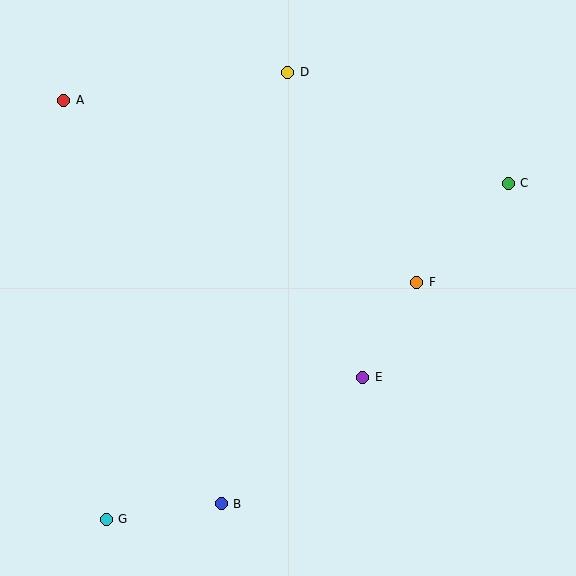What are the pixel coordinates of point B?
Point B is at (221, 504).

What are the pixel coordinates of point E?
Point E is at (363, 377).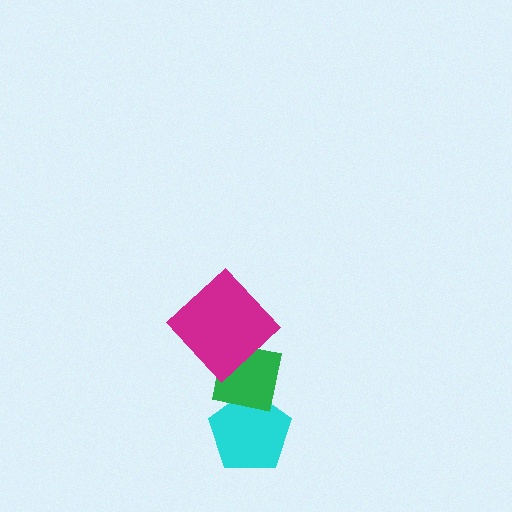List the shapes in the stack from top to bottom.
From top to bottom: the magenta diamond, the green square, the cyan pentagon.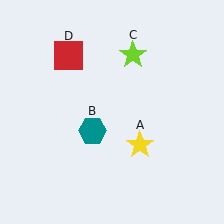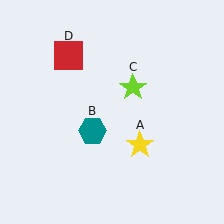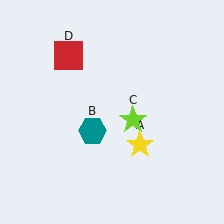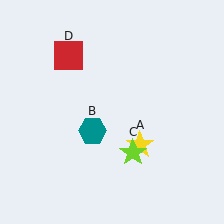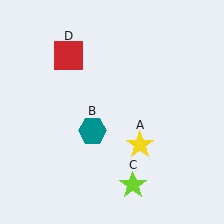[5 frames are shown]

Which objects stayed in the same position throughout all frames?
Yellow star (object A) and teal hexagon (object B) and red square (object D) remained stationary.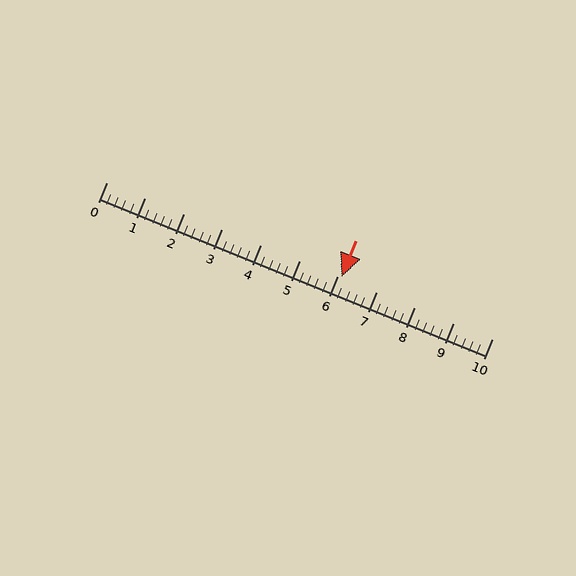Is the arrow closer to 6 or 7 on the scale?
The arrow is closer to 6.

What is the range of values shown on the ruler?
The ruler shows values from 0 to 10.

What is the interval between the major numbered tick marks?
The major tick marks are spaced 1 units apart.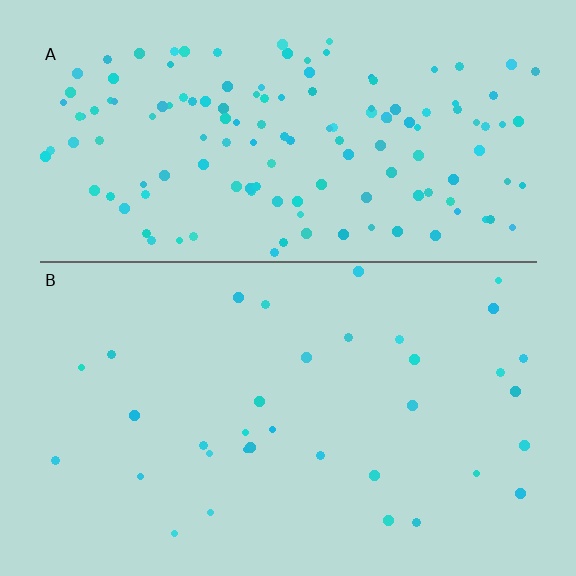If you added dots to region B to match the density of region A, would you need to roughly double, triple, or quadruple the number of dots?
Approximately quadruple.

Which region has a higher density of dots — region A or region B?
A (the top).